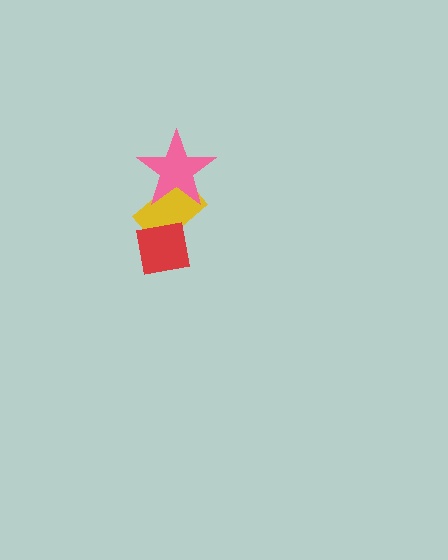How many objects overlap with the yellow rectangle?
2 objects overlap with the yellow rectangle.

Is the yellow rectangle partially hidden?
Yes, it is partially covered by another shape.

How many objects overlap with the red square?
1 object overlaps with the red square.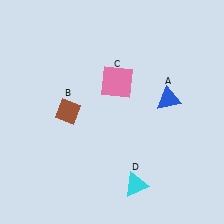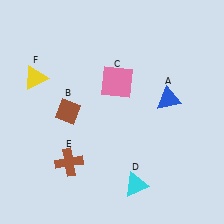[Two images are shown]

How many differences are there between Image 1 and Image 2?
There are 2 differences between the two images.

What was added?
A brown cross (E), a yellow triangle (F) were added in Image 2.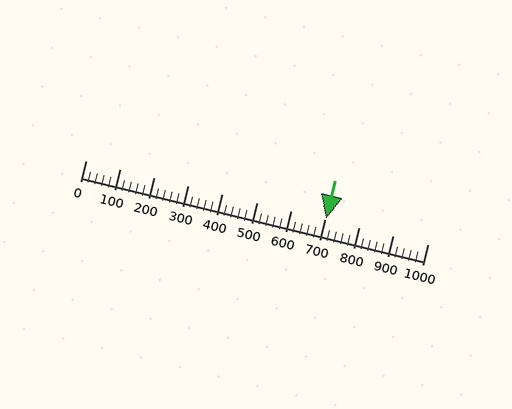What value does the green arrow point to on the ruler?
The green arrow points to approximately 704.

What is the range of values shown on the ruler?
The ruler shows values from 0 to 1000.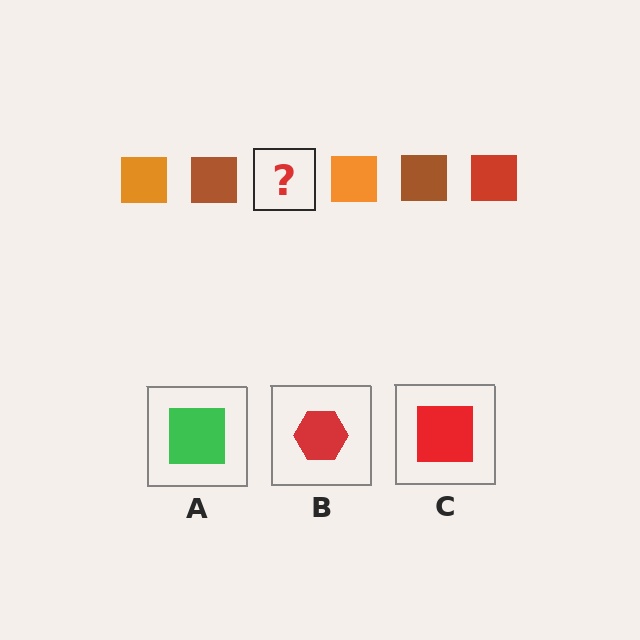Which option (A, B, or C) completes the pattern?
C.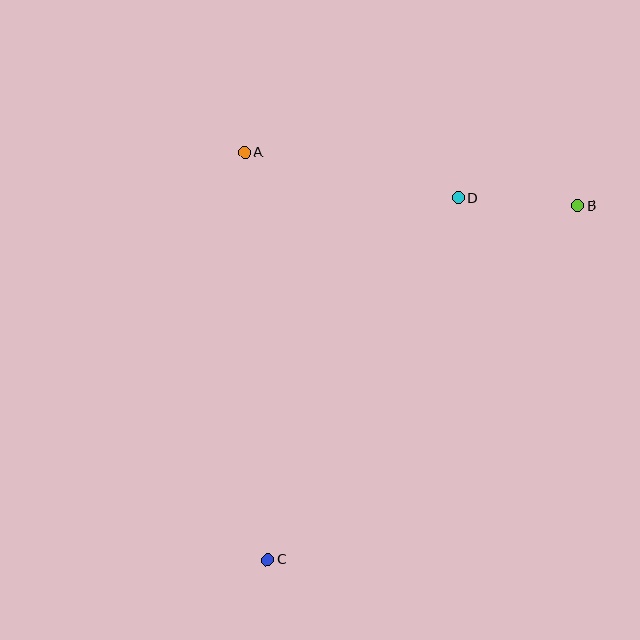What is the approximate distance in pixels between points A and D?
The distance between A and D is approximately 218 pixels.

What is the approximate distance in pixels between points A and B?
The distance between A and B is approximately 338 pixels.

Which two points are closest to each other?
Points B and D are closest to each other.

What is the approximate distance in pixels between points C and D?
The distance between C and D is approximately 409 pixels.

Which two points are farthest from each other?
Points B and C are farthest from each other.